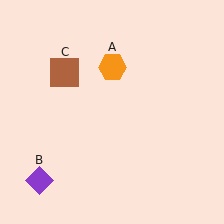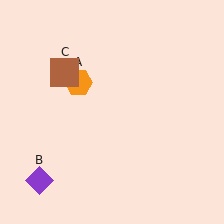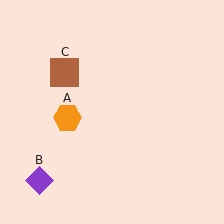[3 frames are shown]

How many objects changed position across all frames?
1 object changed position: orange hexagon (object A).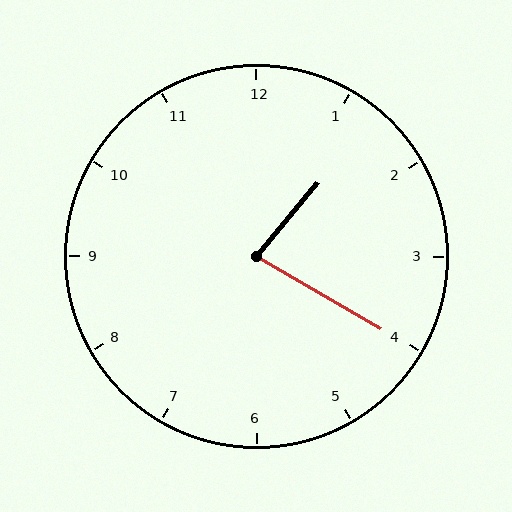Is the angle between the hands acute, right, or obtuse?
It is acute.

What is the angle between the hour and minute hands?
Approximately 80 degrees.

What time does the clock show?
1:20.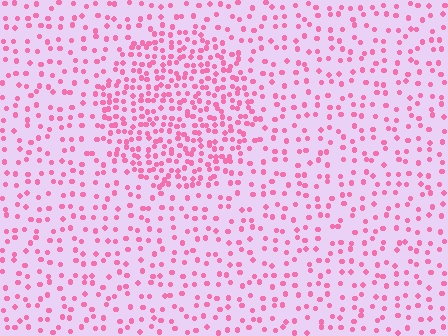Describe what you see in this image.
The image contains small pink elements arranged at two different densities. A circle-shaped region is visible where the elements are more densely packed than the surrounding area.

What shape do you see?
I see a circle.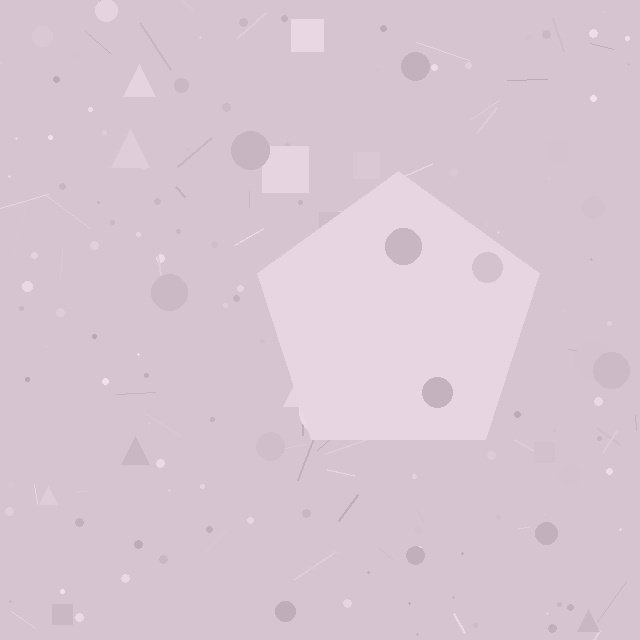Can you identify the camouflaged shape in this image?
The camouflaged shape is a pentagon.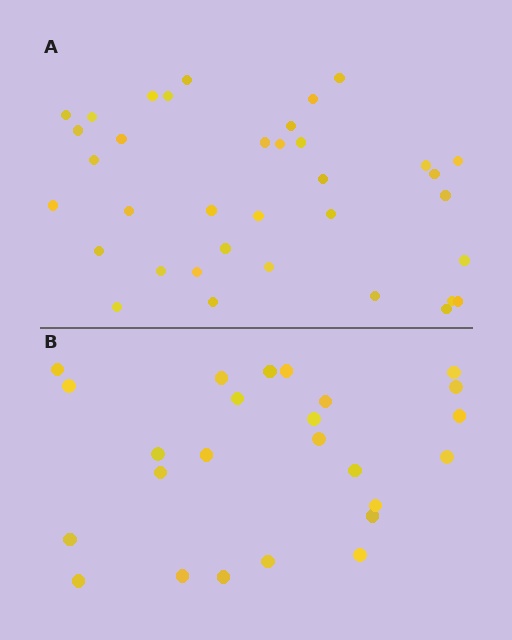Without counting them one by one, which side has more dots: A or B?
Region A (the top region) has more dots.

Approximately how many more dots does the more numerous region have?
Region A has roughly 12 or so more dots than region B.